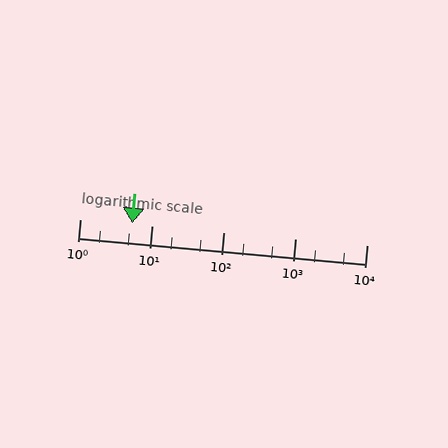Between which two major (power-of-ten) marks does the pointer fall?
The pointer is between 1 and 10.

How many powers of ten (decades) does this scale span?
The scale spans 4 decades, from 1 to 10000.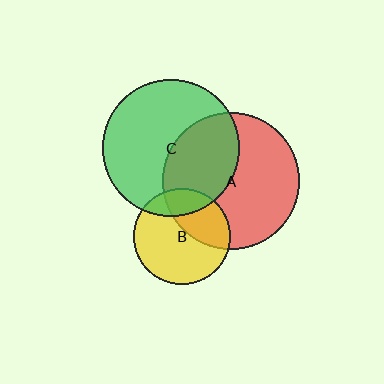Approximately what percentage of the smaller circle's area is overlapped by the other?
Approximately 40%.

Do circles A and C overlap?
Yes.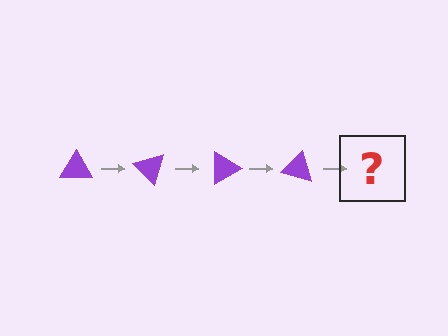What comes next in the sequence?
The next element should be a purple triangle rotated 180 degrees.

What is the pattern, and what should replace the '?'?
The pattern is that the triangle rotates 45 degrees each step. The '?' should be a purple triangle rotated 180 degrees.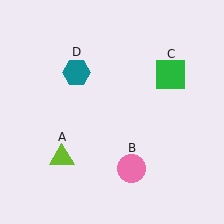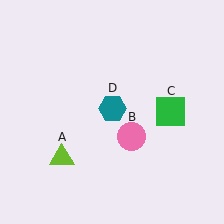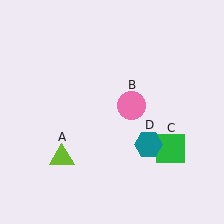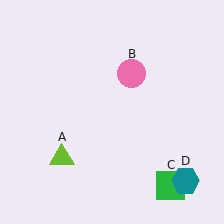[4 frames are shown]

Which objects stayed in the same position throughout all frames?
Lime triangle (object A) remained stationary.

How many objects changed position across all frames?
3 objects changed position: pink circle (object B), green square (object C), teal hexagon (object D).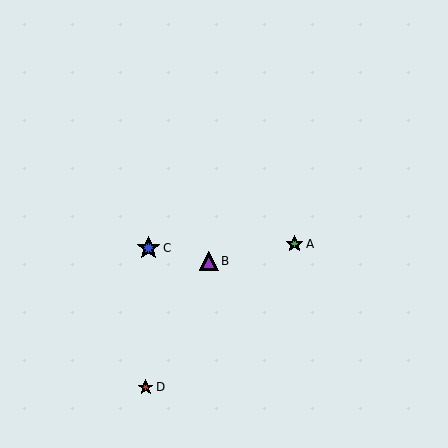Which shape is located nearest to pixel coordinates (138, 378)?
The red star (labeled D) at (146, 387) is nearest to that location.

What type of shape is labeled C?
Shape C is a blue star.